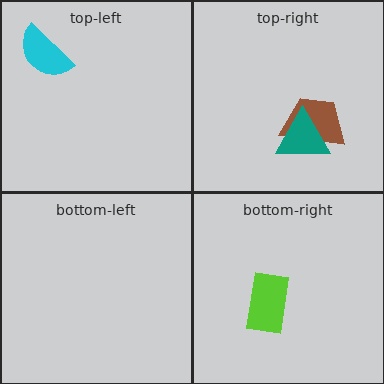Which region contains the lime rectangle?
The bottom-right region.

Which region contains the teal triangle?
The top-right region.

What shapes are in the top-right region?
The brown trapezoid, the teal triangle.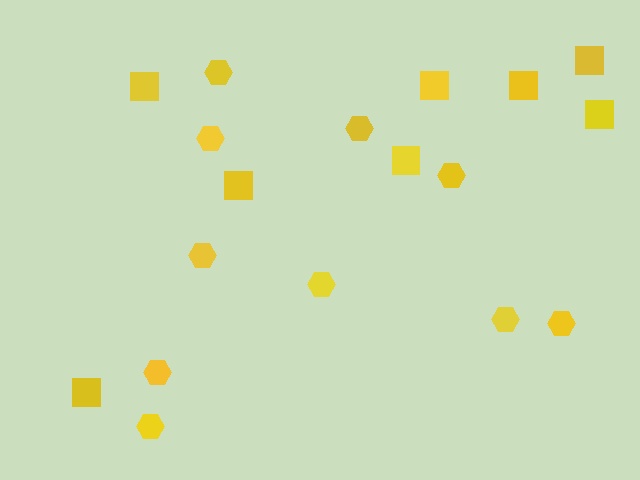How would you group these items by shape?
There are 2 groups: one group of squares (8) and one group of hexagons (10).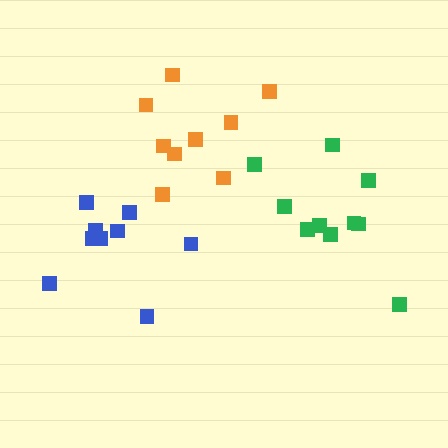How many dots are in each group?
Group 1: 10 dots, Group 2: 9 dots, Group 3: 9 dots (28 total).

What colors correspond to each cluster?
The clusters are colored: green, orange, blue.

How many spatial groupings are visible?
There are 3 spatial groupings.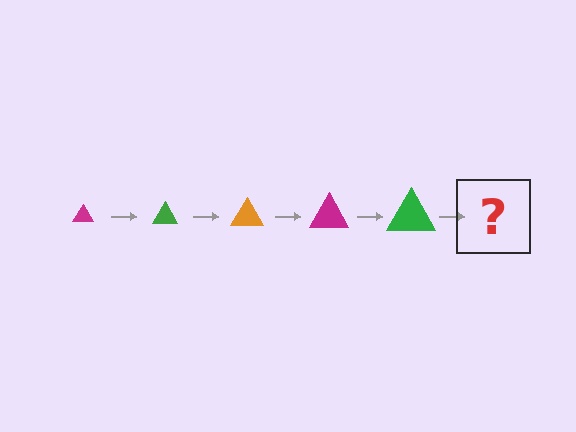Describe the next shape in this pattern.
It should be an orange triangle, larger than the previous one.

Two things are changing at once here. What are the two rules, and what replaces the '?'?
The two rules are that the triangle grows larger each step and the color cycles through magenta, green, and orange. The '?' should be an orange triangle, larger than the previous one.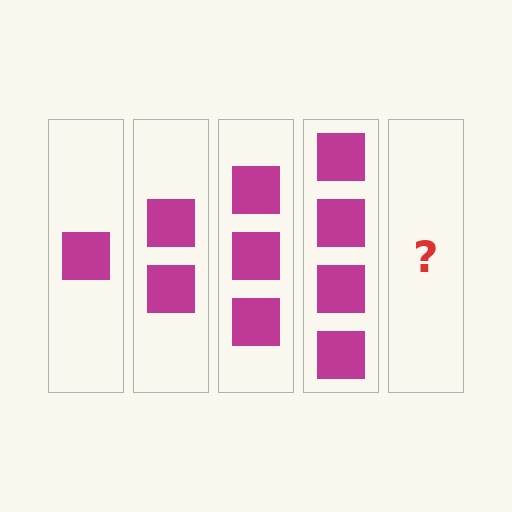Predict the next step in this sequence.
The next step is 5 squares.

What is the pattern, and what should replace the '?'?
The pattern is that each step adds one more square. The '?' should be 5 squares.